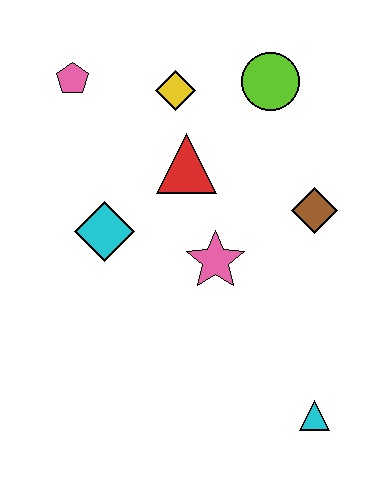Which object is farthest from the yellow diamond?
The cyan triangle is farthest from the yellow diamond.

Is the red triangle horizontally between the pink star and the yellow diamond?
Yes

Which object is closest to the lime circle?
The yellow diamond is closest to the lime circle.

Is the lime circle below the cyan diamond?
No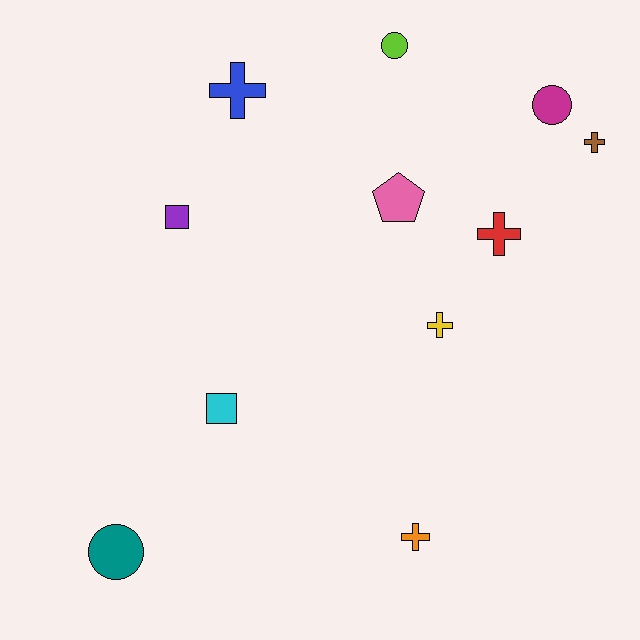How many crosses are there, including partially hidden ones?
There are 5 crosses.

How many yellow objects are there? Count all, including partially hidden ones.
There is 1 yellow object.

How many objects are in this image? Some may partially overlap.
There are 11 objects.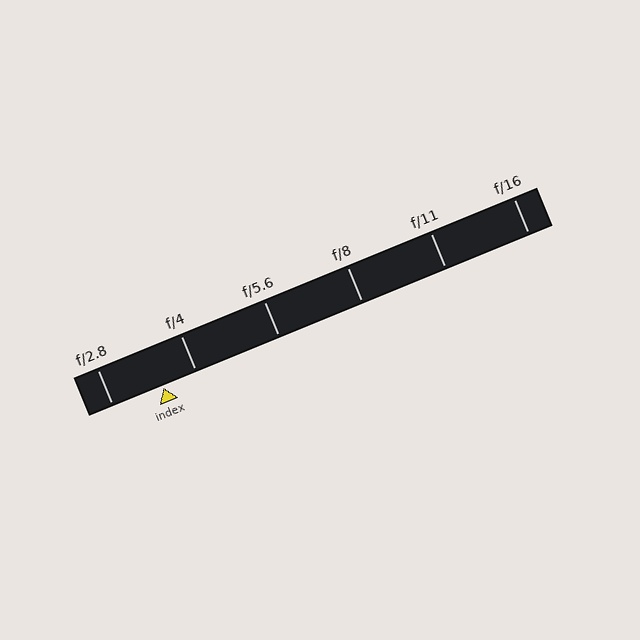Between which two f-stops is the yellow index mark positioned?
The index mark is between f/2.8 and f/4.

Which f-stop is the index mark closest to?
The index mark is closest to f/4.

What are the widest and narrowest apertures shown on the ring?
The widest aperture shown is f/2.8 and the narrowest is f/16.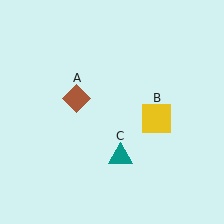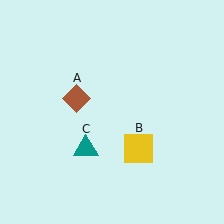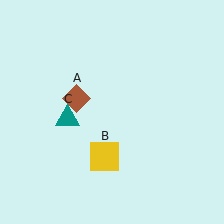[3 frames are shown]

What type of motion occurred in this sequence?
The yellow square (object B), teal triangle (object C) rotated clockwise around the center of the scene.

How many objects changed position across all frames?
2 objects changed position: yellow square (object B), teal triangle (object C).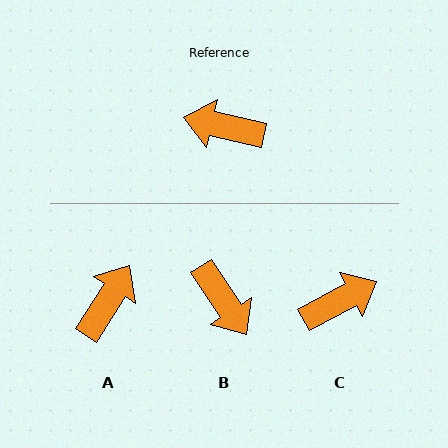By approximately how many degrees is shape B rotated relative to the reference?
Approximately 136 degrees counter-clockwise.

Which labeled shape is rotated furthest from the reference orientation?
C, about 139 degrees away.